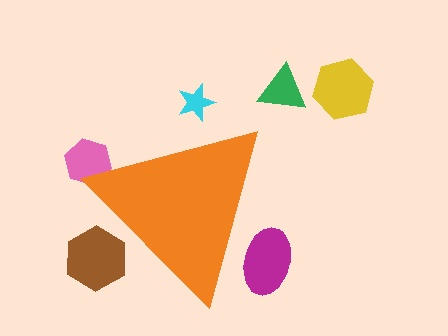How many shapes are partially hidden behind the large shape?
4 shapes are partially hidden.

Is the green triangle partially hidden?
No, the green triangle is fully visible.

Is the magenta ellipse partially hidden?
Yes, the magenta ellipse is partially hidden behind the orange triangle.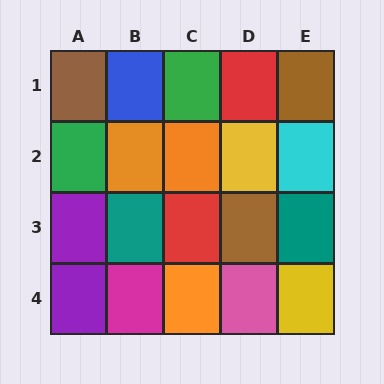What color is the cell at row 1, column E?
Brown.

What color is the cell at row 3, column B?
Teal.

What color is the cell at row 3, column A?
Purple.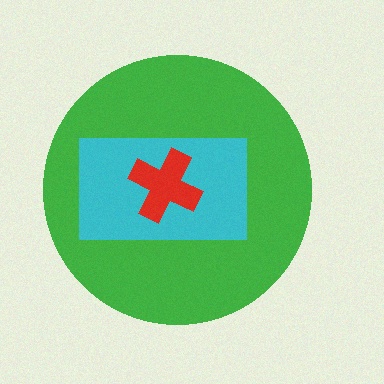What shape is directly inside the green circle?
The cyan rectangle.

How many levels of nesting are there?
3.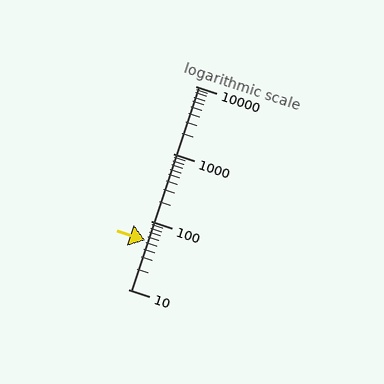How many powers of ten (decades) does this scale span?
The scale spans 3 decades, from 10 to 10000.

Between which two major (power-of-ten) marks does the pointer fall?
The pointer is between 10 and 100.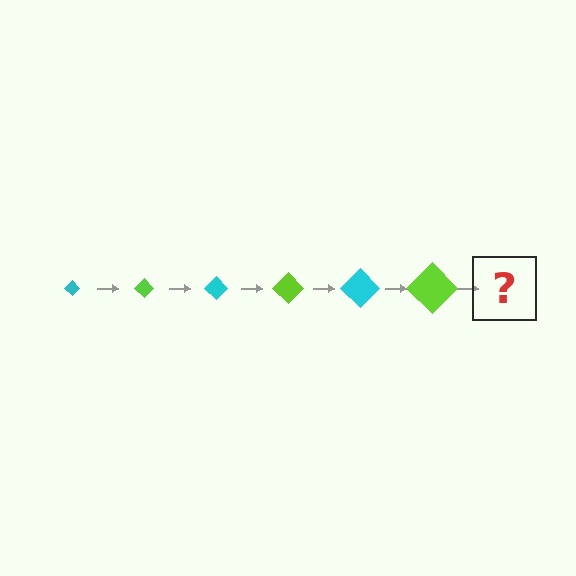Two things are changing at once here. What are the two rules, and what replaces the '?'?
The two rules are that the diamond grows larger each step and the color cycles through cyan and lime. The '?' should be a cyan diamond, larger than the previous one.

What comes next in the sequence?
The next element should be a cyan diamond, larger than the previous one.